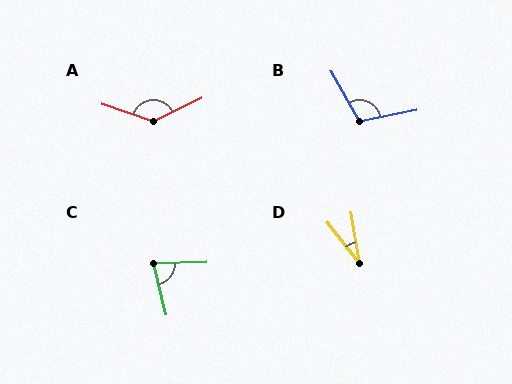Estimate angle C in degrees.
Approximately 79 degrees.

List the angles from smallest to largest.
D (29°), C (79°), B (108°), A (135°).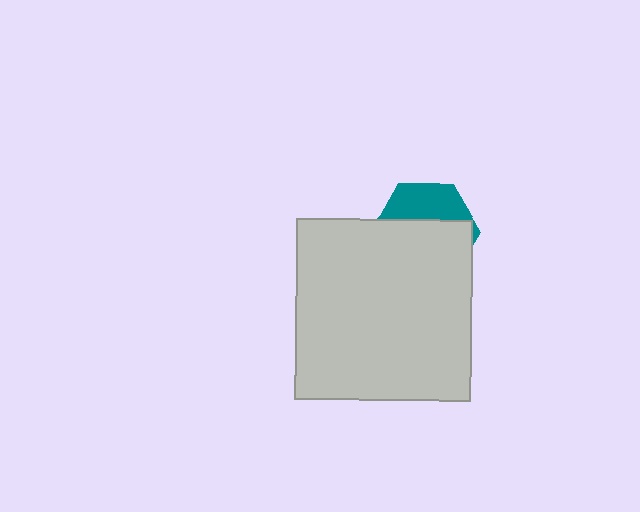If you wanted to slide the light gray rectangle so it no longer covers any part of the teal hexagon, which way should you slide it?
Slide it down — that is the most direct way to separate the two shapes.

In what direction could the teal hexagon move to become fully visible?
The teal hexagon could move up. That would shift it out from behind the light gray rectangle entirely.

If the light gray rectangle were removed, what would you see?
You would see the complete teal hexagon.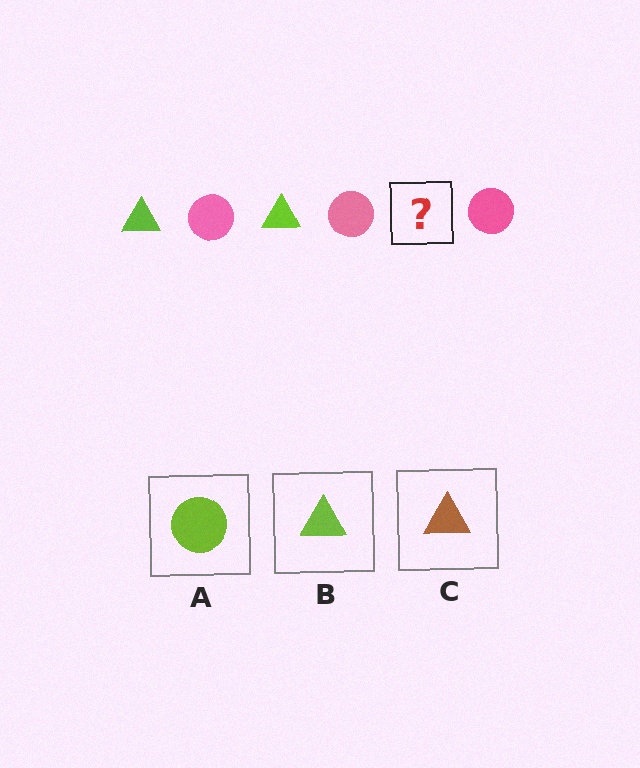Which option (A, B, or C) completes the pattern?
B.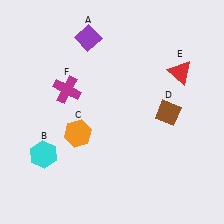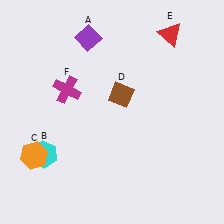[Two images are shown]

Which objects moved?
The objects that moved are: the orange hexagon (C), the brown diamond (D), the red triangle (E).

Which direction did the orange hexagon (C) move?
The orange hexagon (C) moved left.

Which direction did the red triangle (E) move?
The red triangle (E) moved up.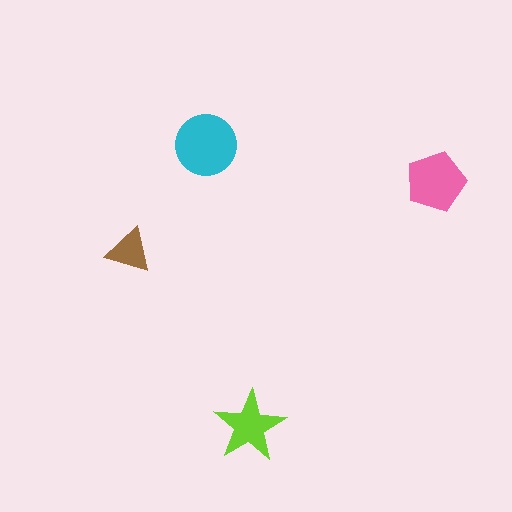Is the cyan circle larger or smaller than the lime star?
Larger.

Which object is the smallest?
The brown triangle.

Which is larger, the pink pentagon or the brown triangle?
The pink pentagon.